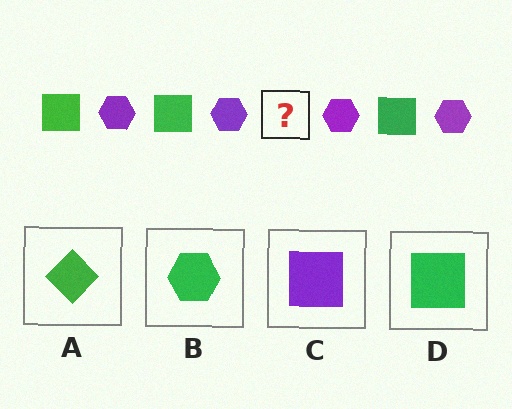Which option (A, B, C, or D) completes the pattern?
D.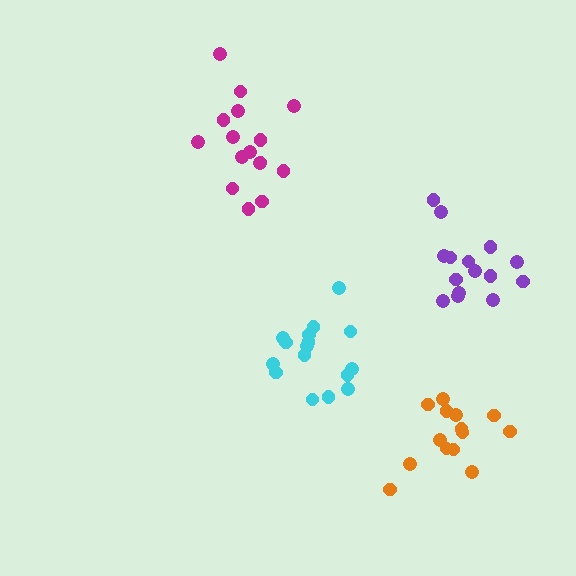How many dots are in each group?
Group 1: 16 dots, Group 2: 15 dots, Group 3: 16 dots, Group 4: 14 dots (61 total).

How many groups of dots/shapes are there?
There are 4 groups.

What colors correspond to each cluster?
The clusters are colored: magenta, purple, cyan, orange.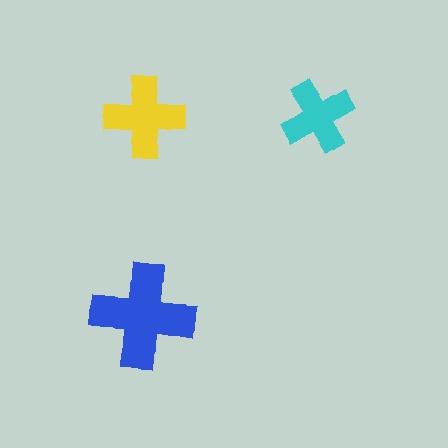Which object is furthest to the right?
The cyan cross is rightmost.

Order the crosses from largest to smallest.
the blue one, the yellow one, the cyan one.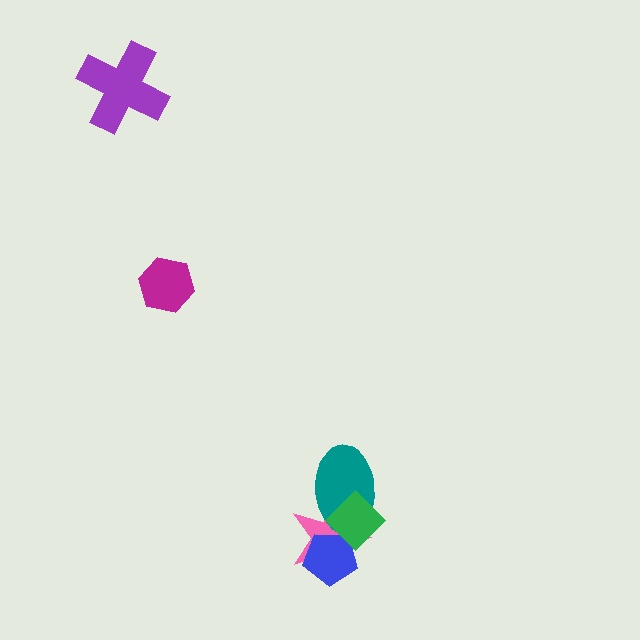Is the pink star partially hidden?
Yes, it is partially covered by another shape.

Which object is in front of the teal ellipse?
The green diamond is in front of the teal ellipse.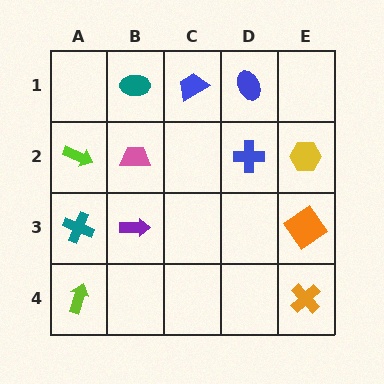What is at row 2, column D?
A blue cross.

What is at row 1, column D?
A blue ellipse.